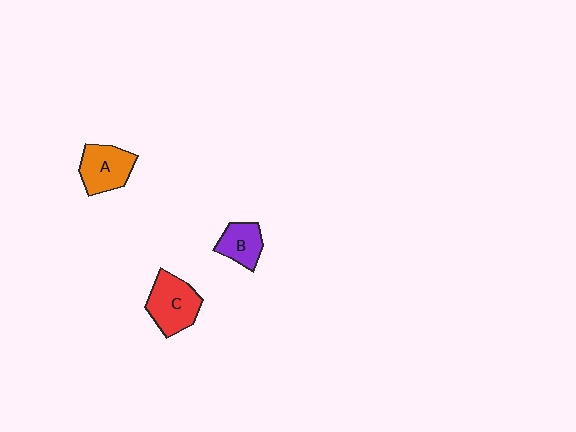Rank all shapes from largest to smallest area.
From largest to smallest: C (red), A (orange), B (purple).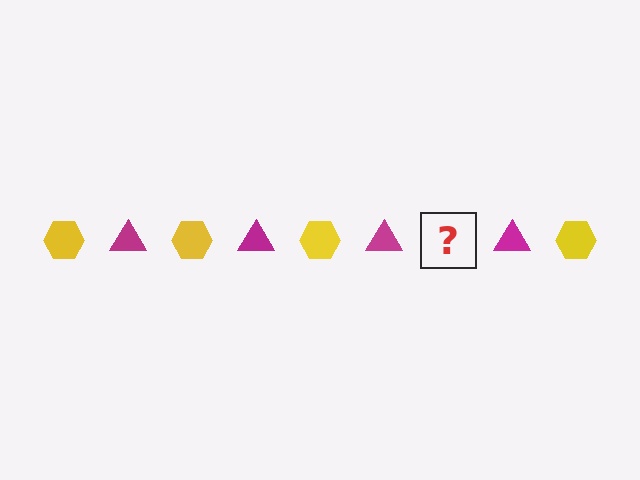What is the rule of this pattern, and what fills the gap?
The rule is that the pattern alternates between yellow hexagon and magenta triangle. The gap should be filled with a yellow hexagon.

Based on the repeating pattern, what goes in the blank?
The blank should be a yellow hexagon.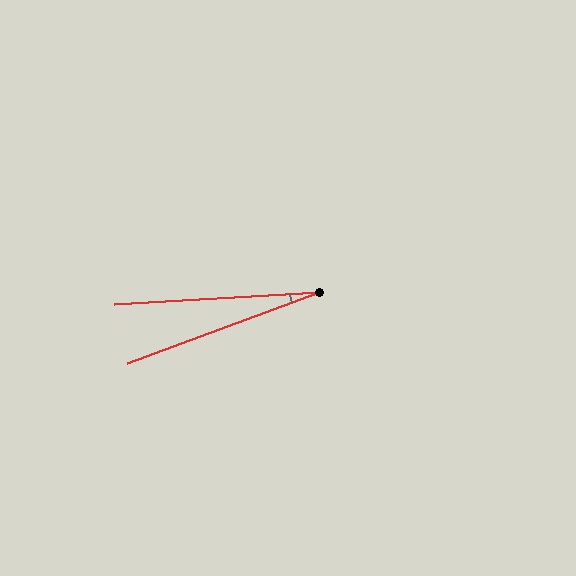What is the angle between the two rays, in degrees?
Approximately 17 degrees.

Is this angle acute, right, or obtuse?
It is acute.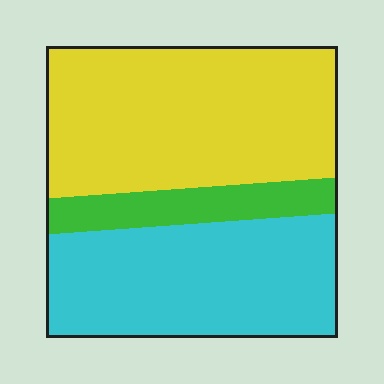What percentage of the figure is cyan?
Cyan takes up about two fifths (2/5) of the figure.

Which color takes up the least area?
Green, at roughly 10%.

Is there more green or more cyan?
Cyan.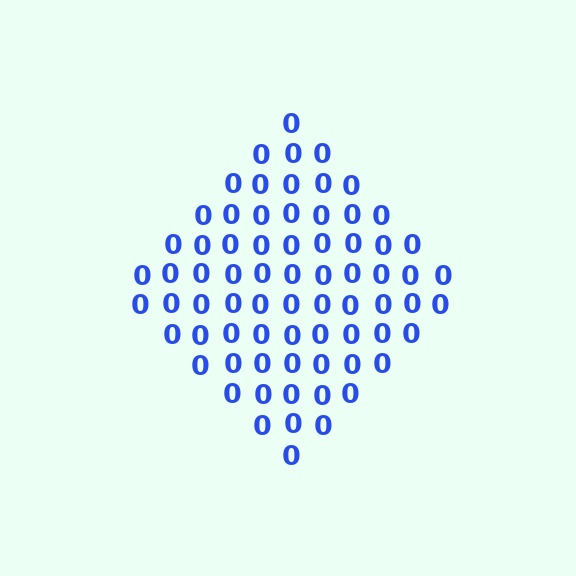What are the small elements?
The small elements are digit 0's.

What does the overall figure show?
The overall figure shows a diamond.